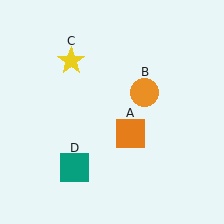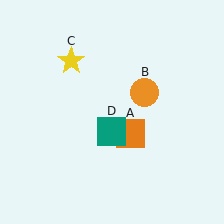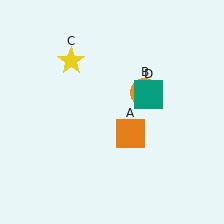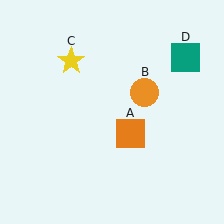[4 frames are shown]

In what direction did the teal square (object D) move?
The teal square (object D) moved up and to the right.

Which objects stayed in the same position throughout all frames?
Orange square (object A) and orange circle (object B) and yellow star (object C) remained stationary.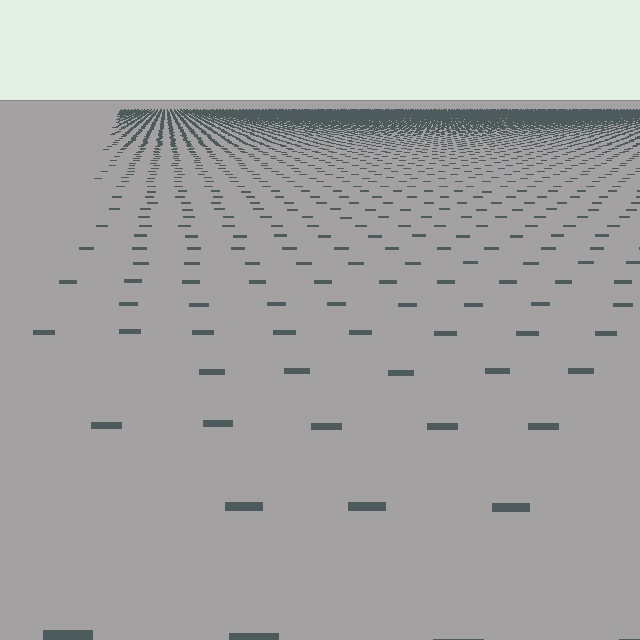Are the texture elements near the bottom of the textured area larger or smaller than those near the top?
Larger. Near the bottom, elements are closer to the viewer and appear at a bigger on-screen size.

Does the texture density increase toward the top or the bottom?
Density increases toward the top.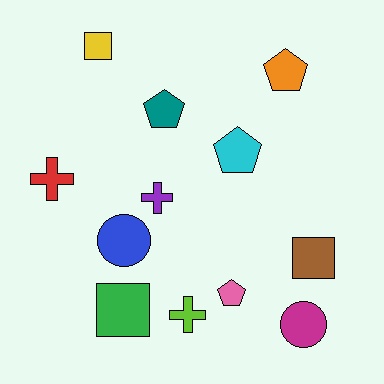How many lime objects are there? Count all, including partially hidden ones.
There is 1 lime object.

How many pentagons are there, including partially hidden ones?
There are 4 pentagons.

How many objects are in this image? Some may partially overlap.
There are 12 objects.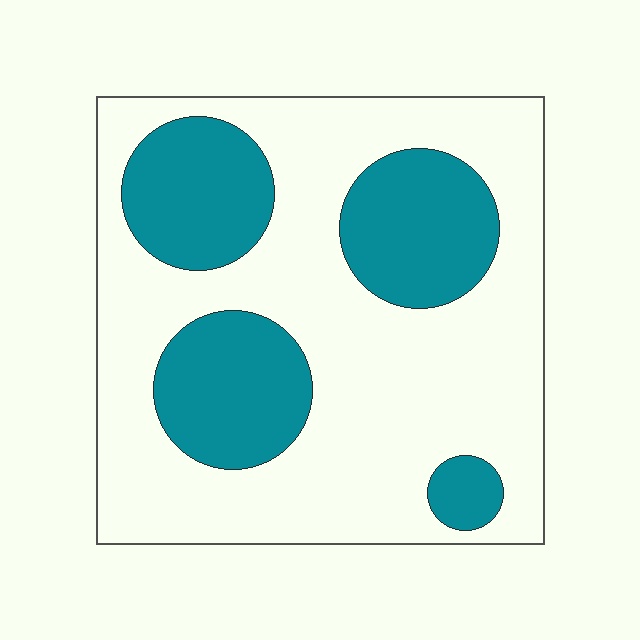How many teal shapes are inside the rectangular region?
4.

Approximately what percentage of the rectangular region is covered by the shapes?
Approximately 30%.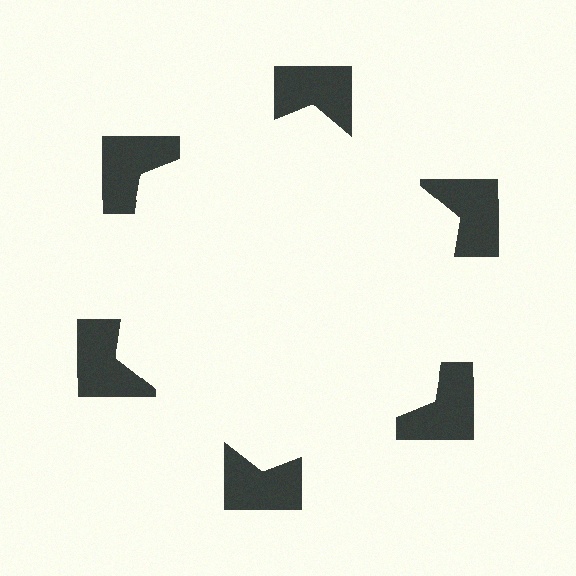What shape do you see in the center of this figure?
An illusory hexagon — its edges are inferred from the aligned wedge cuts in the notched squares, not physically drawn.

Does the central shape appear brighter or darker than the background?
It typically appears slightly brighter than the background, even though no actual brightness change is drawn.